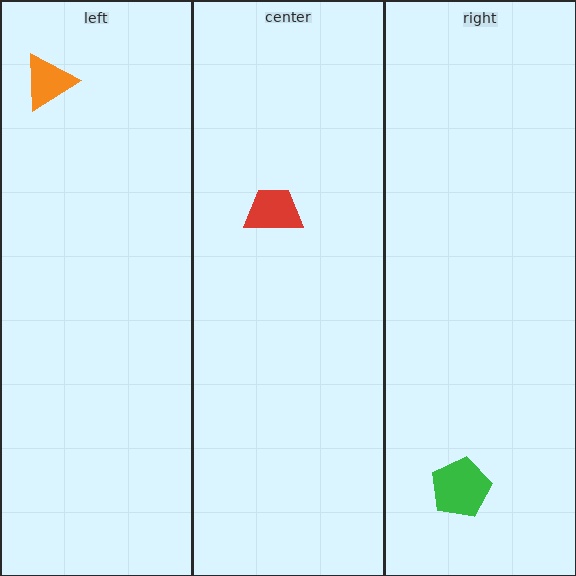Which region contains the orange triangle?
The left region.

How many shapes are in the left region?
1.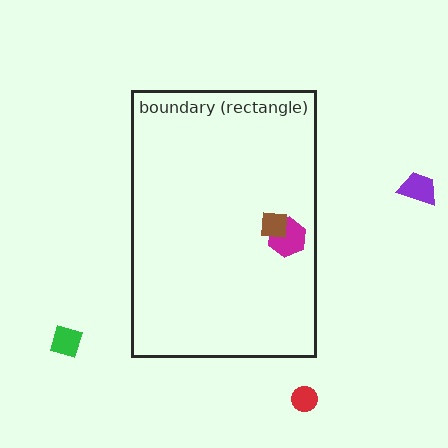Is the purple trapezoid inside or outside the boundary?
Outside.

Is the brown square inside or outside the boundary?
Inside.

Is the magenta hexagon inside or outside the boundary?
Inside.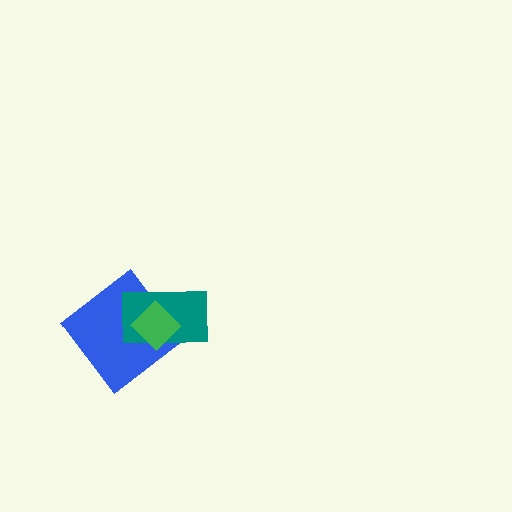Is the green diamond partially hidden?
No, no other shape covers it.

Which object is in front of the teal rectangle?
The green diamond is in front of the teal rectangle.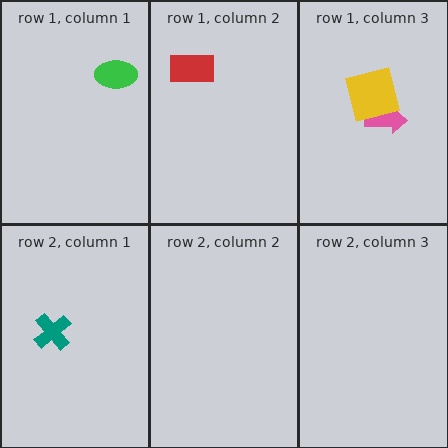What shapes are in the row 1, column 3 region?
The pink arrow, the yellow square.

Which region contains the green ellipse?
The row 1, column 1 region.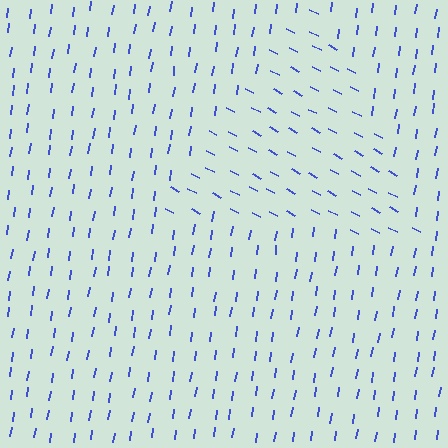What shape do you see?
I see a triangle.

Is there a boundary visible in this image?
Yes, there is a texture boundary formed by a change in line orientation.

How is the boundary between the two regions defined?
The boundary is defined purely by a change in line orientation (approximately 70 degrees difference). All lines are the same color and thickness.